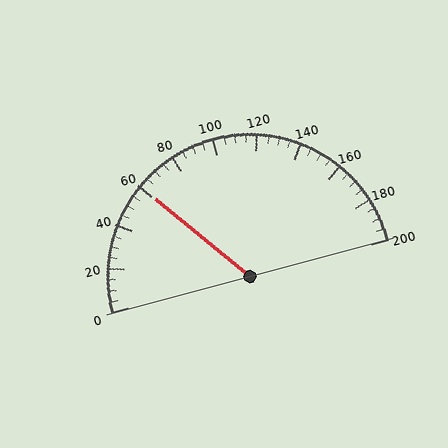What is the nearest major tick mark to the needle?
The nearest major tick mark is 60.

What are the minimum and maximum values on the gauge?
The gauge ranges from 0 to 200.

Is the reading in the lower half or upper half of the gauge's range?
The reading is in the lower half of the range (0 to 200).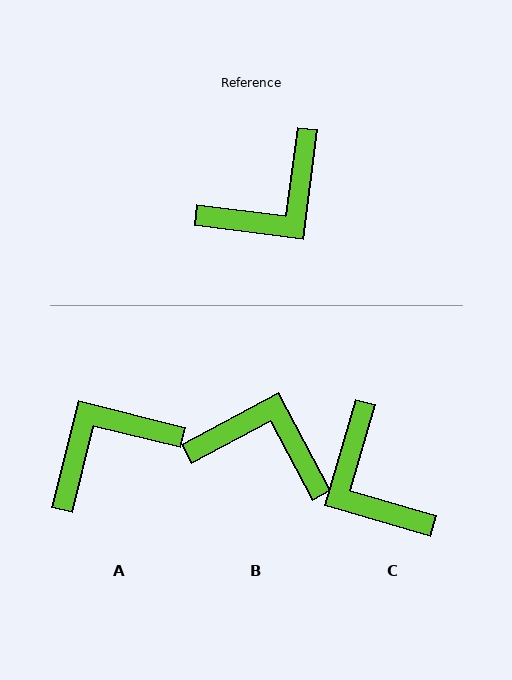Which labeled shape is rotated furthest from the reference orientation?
A, about 173 degrees away.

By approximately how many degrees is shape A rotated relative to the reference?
Approximately 173 degrees counter-clockwise.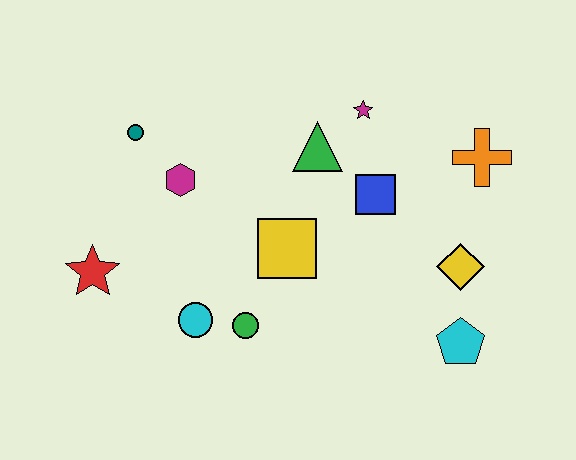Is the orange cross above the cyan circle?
Yes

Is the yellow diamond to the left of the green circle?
No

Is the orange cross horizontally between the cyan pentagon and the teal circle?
No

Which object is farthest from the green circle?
The orange cross is farthest from the green circle.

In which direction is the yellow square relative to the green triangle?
The yellow square is below the green triangle.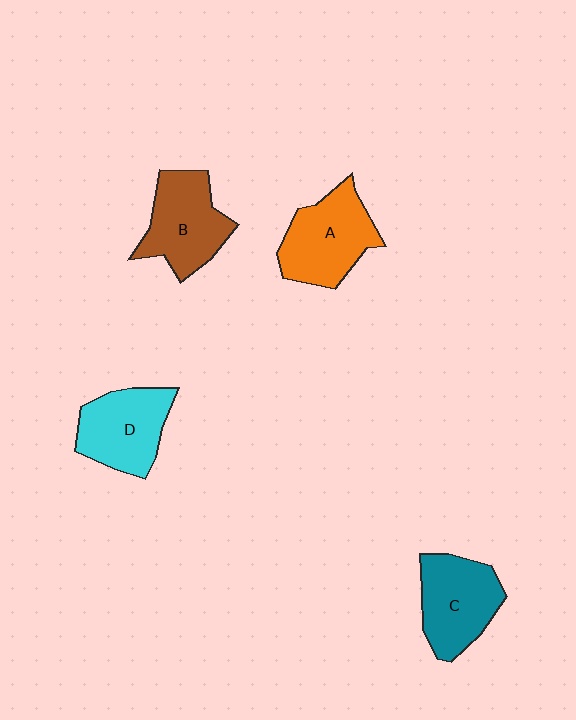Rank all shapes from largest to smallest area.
From largest to smallest: A (orange), C (teal), B (brown), D (cyan).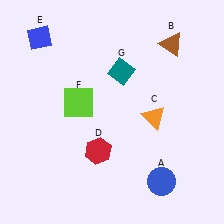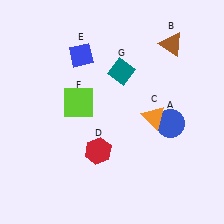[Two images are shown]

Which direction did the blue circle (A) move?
The blue circle (A) moved up.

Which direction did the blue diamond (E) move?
The blue diamond (E) moved right.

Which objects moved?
The objects that moved are: the blue circle (A), the blue diamond (E).